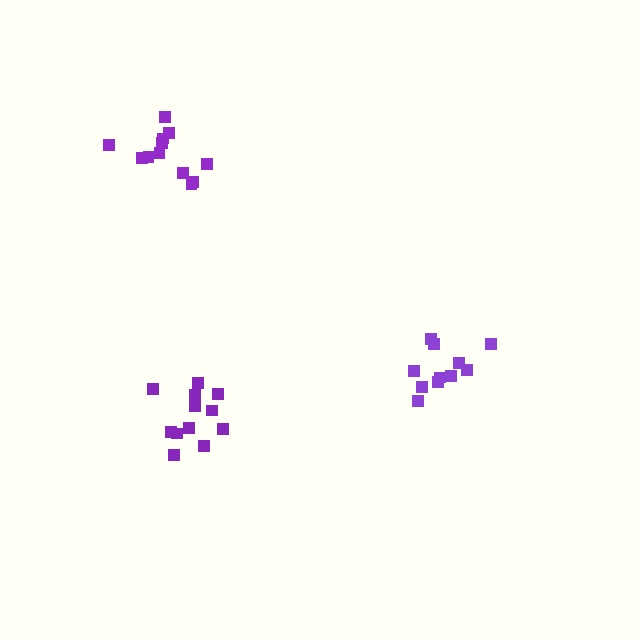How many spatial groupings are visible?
There are 3 spatial groupings.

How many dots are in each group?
Group 1: 11 dots, Group 2: 12 dots, Group 3: 12 dots (35 total).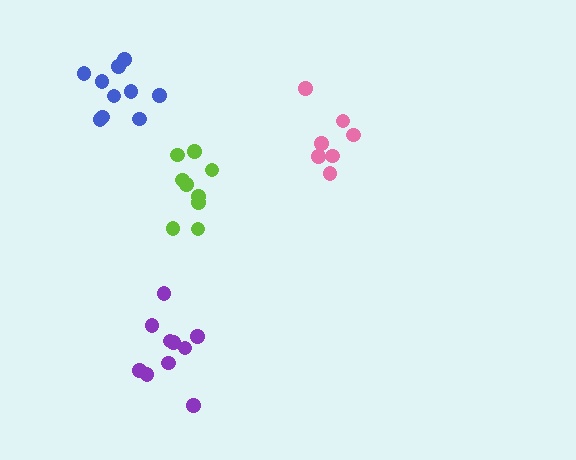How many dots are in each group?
Group 1: 9 dots, Group 2: 10 dots, Group 3: 7 dots, Group 4: 10 dots (36 total).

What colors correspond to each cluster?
The clusters are colored: lime, purple, pink, blue.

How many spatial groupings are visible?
There are 4 spatial groupings.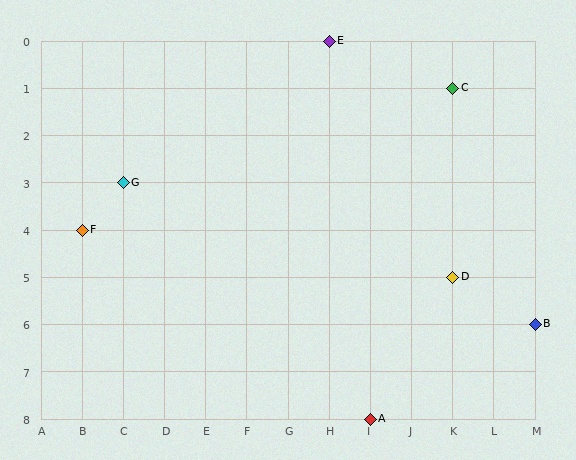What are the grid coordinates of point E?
Point E is at grid coordinates (H, 0).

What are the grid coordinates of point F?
Point F is at grid coordinates (B, 4).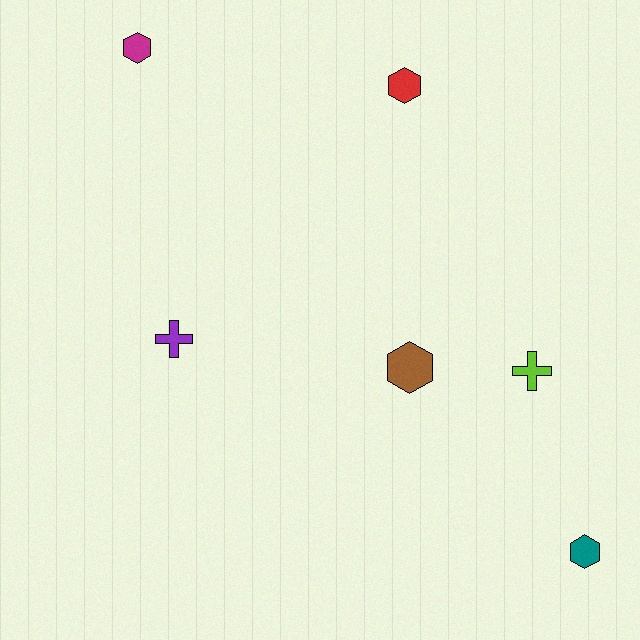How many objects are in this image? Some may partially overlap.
There are 6 objects.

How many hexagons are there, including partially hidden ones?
There are 4 hexagons.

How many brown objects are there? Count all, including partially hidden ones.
There is 1 brown object.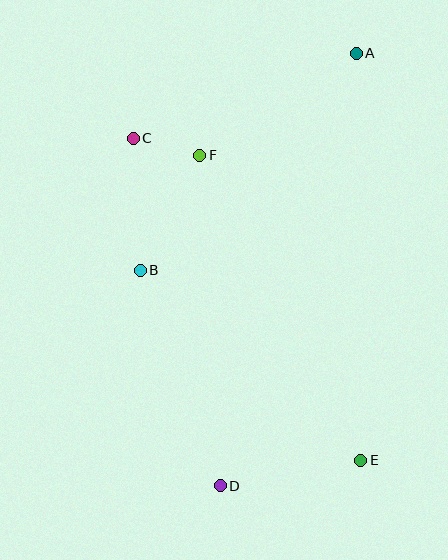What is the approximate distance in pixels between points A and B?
The distance between A and B is approximately 306 pixels.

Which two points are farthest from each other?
Points A and D are farthest from each other.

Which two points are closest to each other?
Points C and F are closest to each other.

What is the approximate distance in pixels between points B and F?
The distance between B and F is approximately 130 pixels.